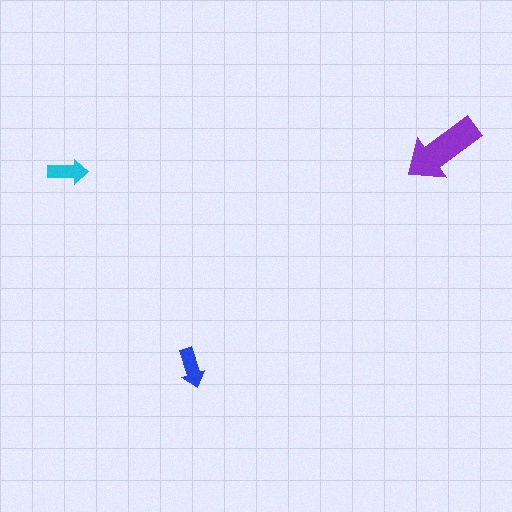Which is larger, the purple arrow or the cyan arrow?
The purple one.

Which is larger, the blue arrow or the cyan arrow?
The cyan one.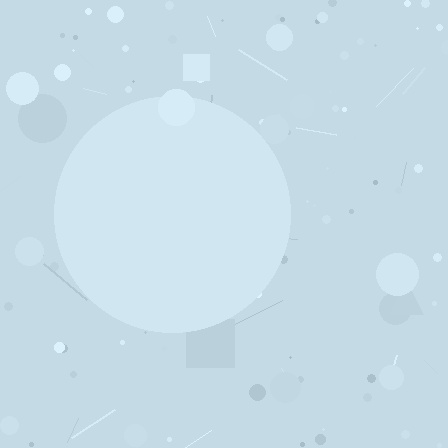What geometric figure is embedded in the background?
A circle is embedded in the background.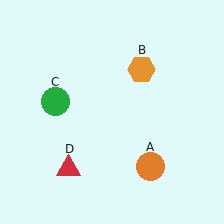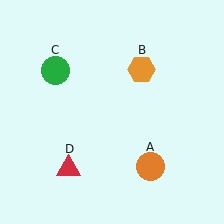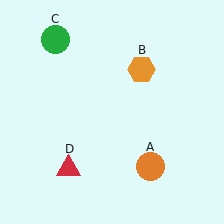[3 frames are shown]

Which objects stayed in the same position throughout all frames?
Orange circle (object A) and orange hexagon (object B) and red triangle (object D) remained stationary.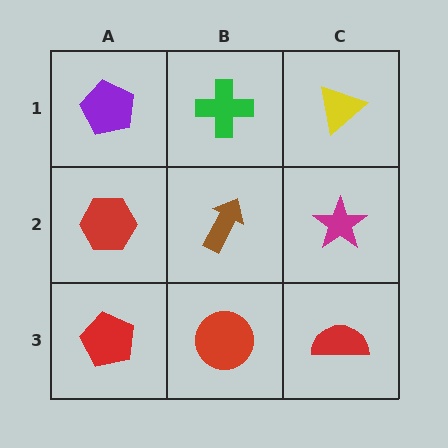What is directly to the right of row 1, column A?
A green cross.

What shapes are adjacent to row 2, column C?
A yellow triangle (row 1, column C), a red semicircle (row 3, column C), a brown arrow (row 2, column B).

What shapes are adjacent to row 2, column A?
A purple pentagon (row 1, column A), a red pentagon (row 3, column A), a brown arrow (row 2, column B).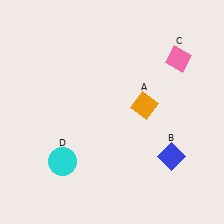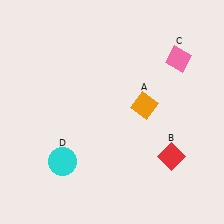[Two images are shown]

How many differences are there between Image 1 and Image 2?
There is 1 difference between the two images.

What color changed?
The diamond (B) changed from blue in Image 1 to red in Image 2.